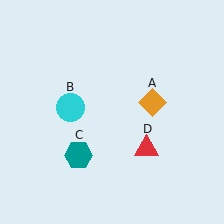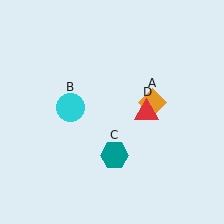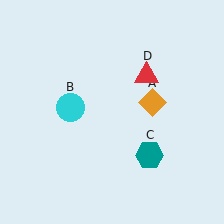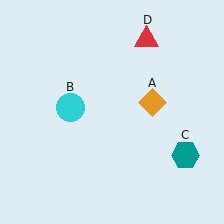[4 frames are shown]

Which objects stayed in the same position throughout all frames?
Orange diamond (object A) and cyan circle (object B) remained stationary.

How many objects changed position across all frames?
2 objects changed position: teal hexagon (object C), red triangle (object D).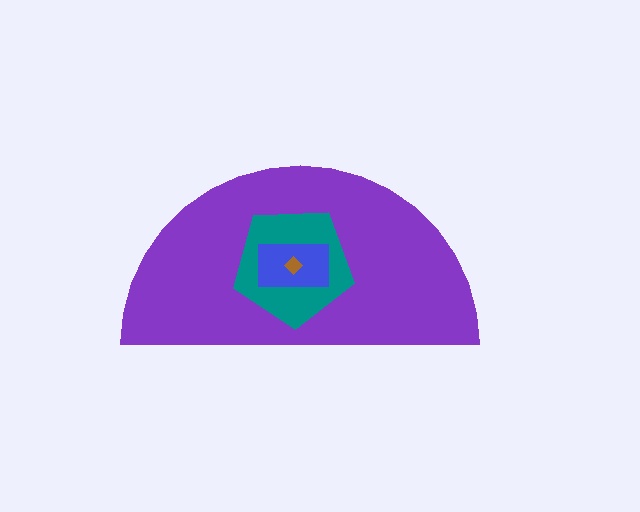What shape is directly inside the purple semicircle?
The teal pentagon.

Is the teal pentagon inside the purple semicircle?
Yes.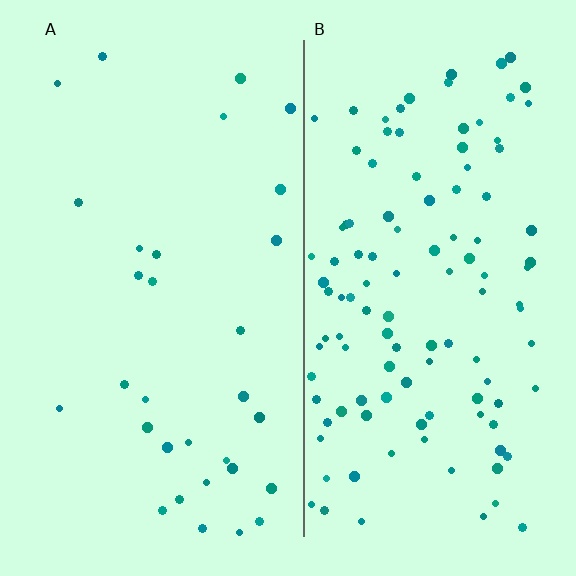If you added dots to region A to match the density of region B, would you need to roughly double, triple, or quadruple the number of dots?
Approximately quadruple.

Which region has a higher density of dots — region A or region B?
B (the right).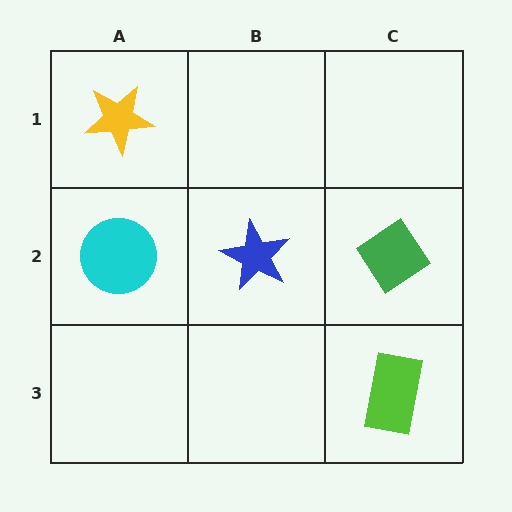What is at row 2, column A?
A cyan circle.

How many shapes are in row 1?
1 shape.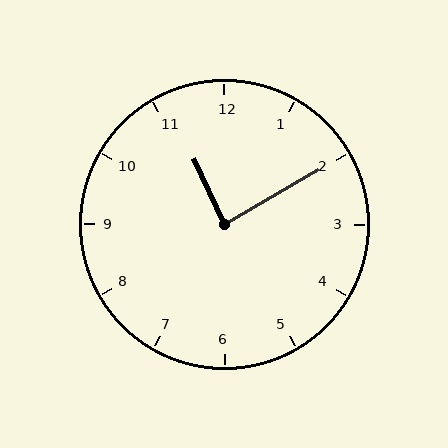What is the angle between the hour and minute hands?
Approximately 85 degrees.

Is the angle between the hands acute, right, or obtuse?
It is right.